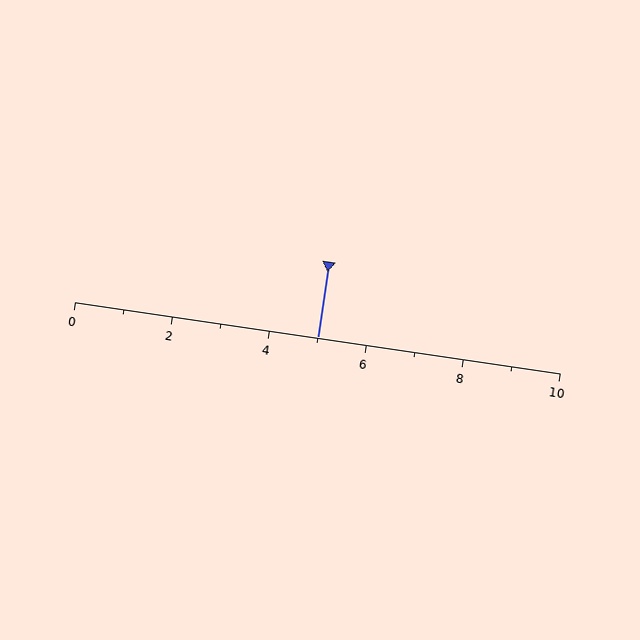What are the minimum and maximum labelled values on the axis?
The axis runs from 0 to 10.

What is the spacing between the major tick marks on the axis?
The major ticks are spaced 2 apart.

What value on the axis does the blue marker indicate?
The marker indicates approximately 5.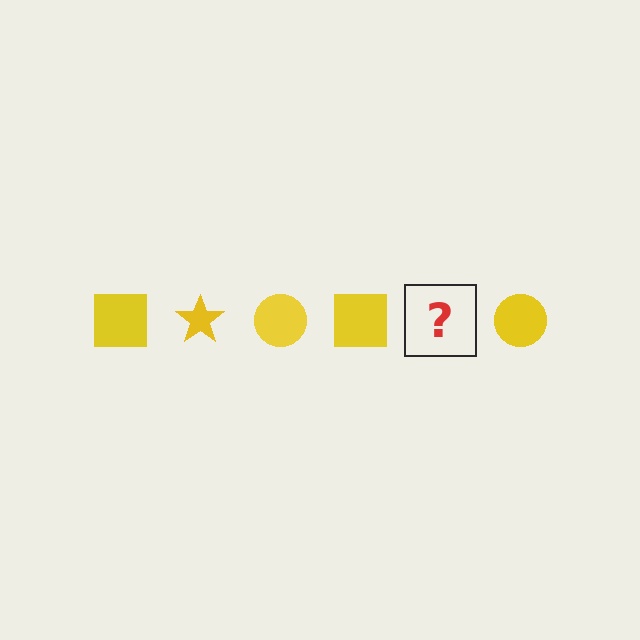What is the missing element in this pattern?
The missing element is a yellow star.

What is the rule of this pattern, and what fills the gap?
The rule is that the pattern cycles through square, star, circle shapes in yellow. The gap should be filled with a yellow star.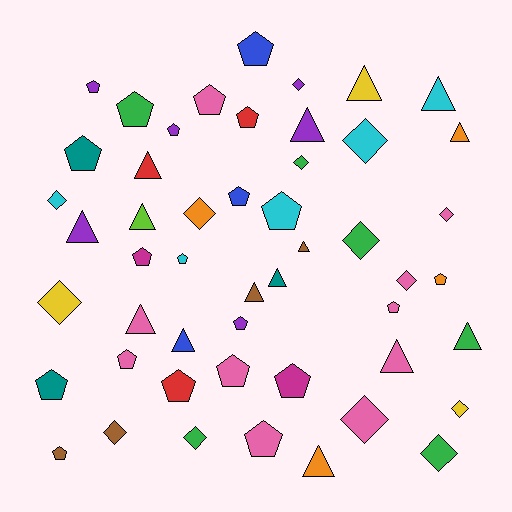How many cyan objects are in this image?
There are 5 cyan objects.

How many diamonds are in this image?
There are 14 diamonds.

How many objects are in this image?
There are 50 objects.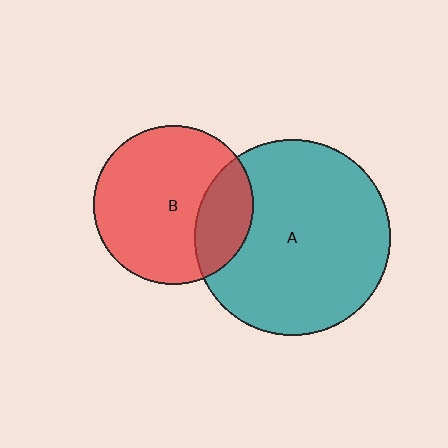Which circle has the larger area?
Circle A (teal).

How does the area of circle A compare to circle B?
Approximately 1.5 times.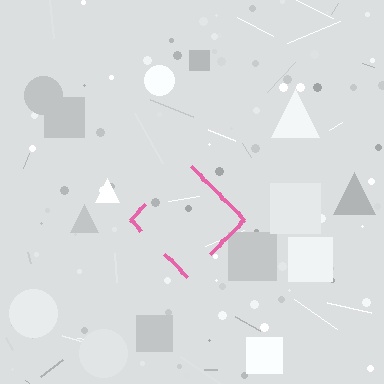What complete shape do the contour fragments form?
The contour fragments form a diamond.